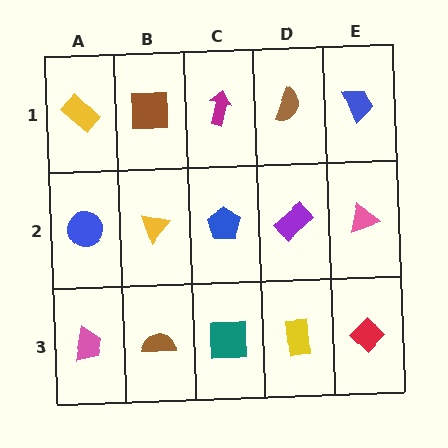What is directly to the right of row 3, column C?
A yellow rectangle.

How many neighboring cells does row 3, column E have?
2.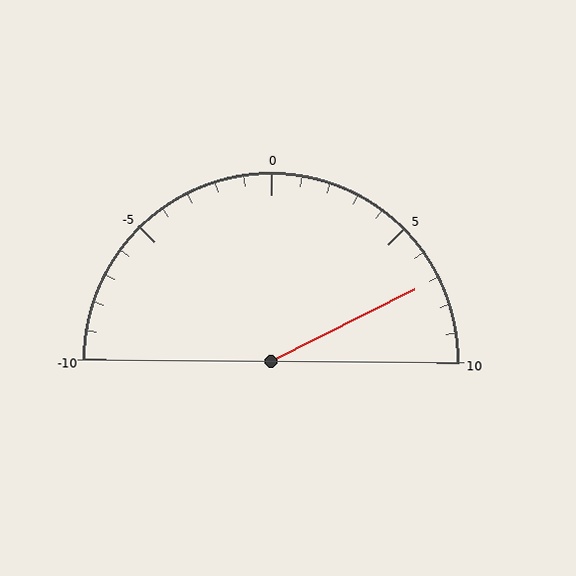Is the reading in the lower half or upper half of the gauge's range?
The reading is in the upper half of the range (-10 to 10).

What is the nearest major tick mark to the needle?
The nearest major tick mark is 5.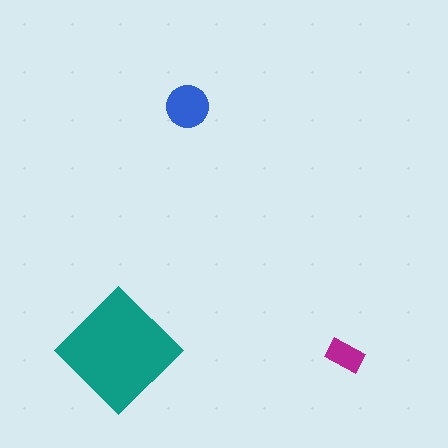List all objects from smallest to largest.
The magenta rectangle, the blue circle, the teal diamond.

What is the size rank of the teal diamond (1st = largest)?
1st.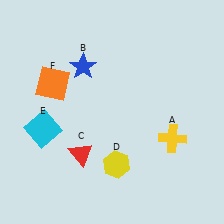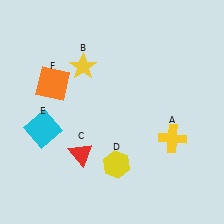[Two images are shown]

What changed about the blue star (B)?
In Image 1, B is blue. In Image 2, it changed to yellow.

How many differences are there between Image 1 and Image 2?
There is 1 difference between the two images.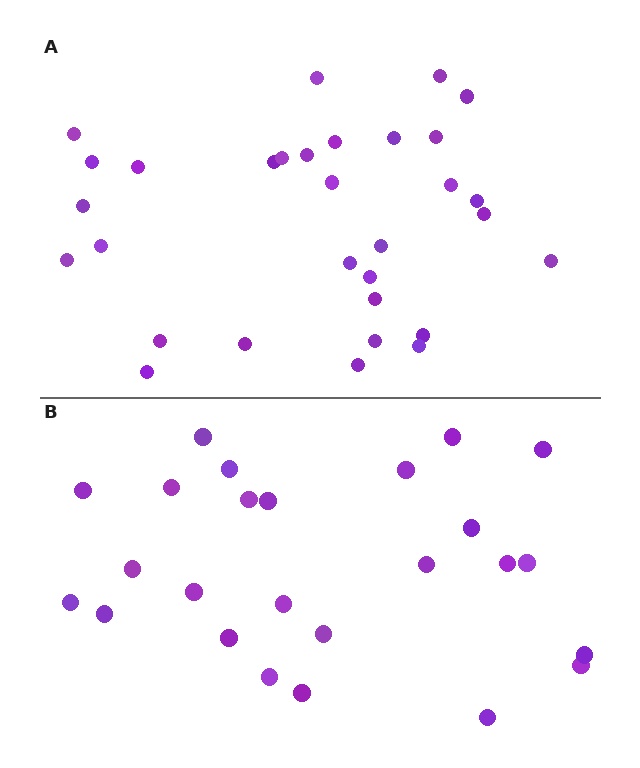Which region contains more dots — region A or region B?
Region A (the top region) has more dots.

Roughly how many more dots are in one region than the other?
Region A has about 6 more dots than region B.